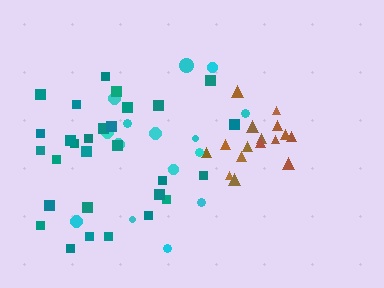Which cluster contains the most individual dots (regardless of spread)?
Teal (30).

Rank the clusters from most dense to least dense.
brown, teal, cyan.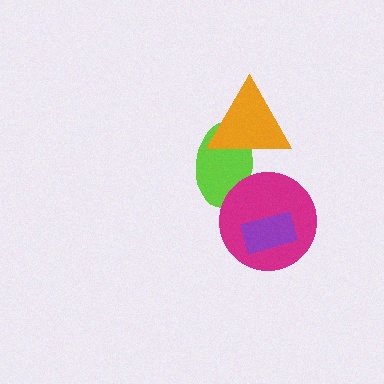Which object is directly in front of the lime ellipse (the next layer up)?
The orange triangle is directly in front of the lime ellipse.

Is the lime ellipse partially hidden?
Yes, it is partially covered by another shape.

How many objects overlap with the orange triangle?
1 object overlaps with the orange triangle.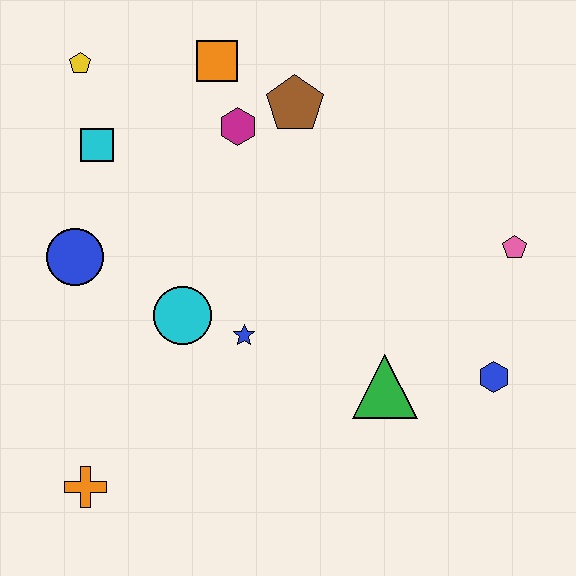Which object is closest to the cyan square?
The yellow pentagon is closest to the cyan square.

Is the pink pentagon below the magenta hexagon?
Yes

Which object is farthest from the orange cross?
The pink pentagon is farthest from the orange cross.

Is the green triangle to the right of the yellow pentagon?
Yes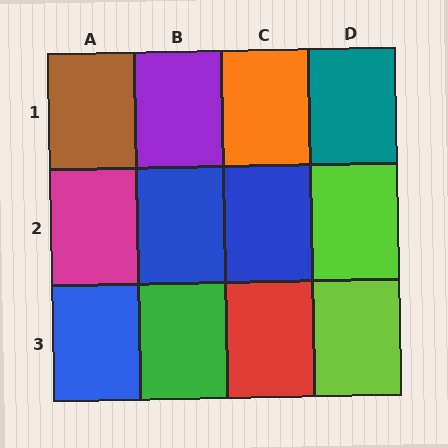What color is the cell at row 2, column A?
Magenta.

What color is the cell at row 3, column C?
Red.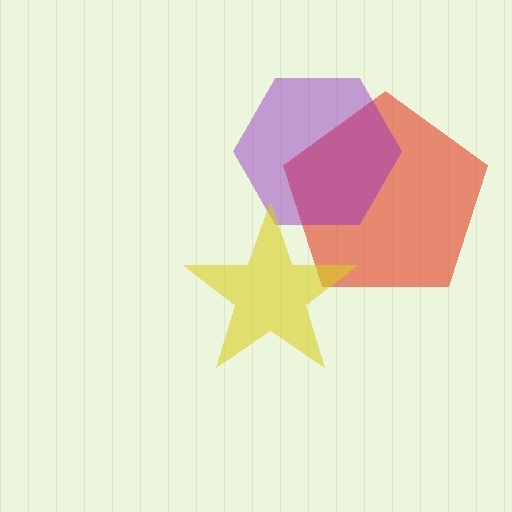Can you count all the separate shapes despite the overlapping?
Yes, there are 3 separate shapes.